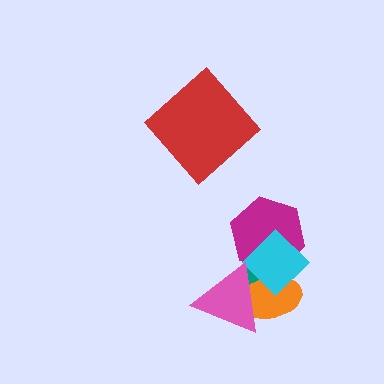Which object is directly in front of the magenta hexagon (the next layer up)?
The orange ellipse is directly in front of the magenta hexagon.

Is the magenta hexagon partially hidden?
Yes, it is partially covered by another shape.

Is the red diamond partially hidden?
No, no other shape covers it.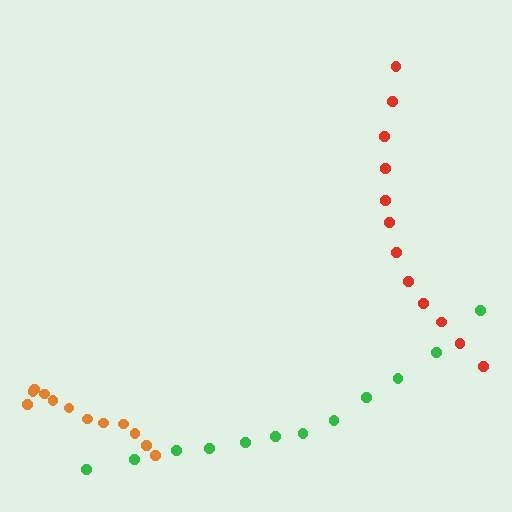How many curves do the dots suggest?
There are 3 distinct paths.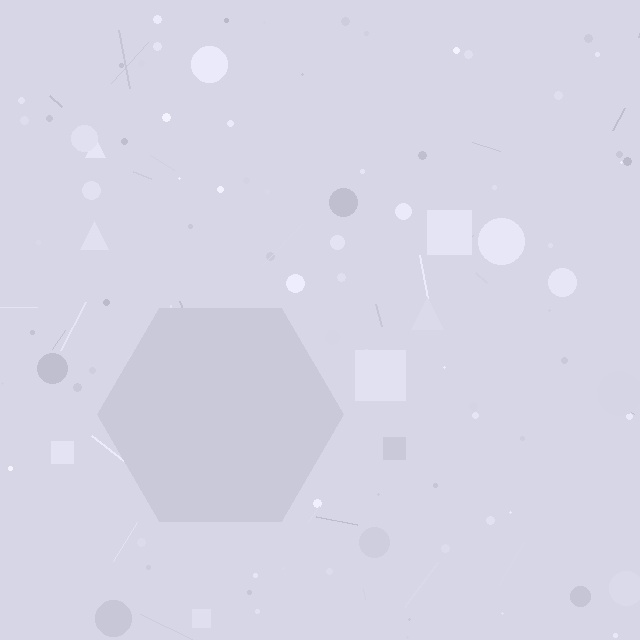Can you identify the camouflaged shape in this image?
The camouflaged shape is a hexagon.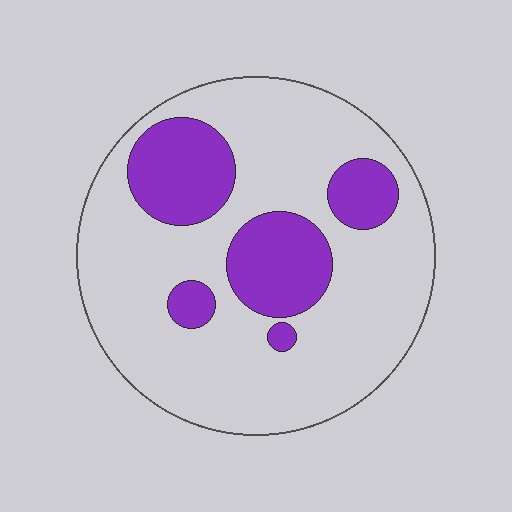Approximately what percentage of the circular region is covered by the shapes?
Approximately 25%.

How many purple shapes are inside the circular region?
5.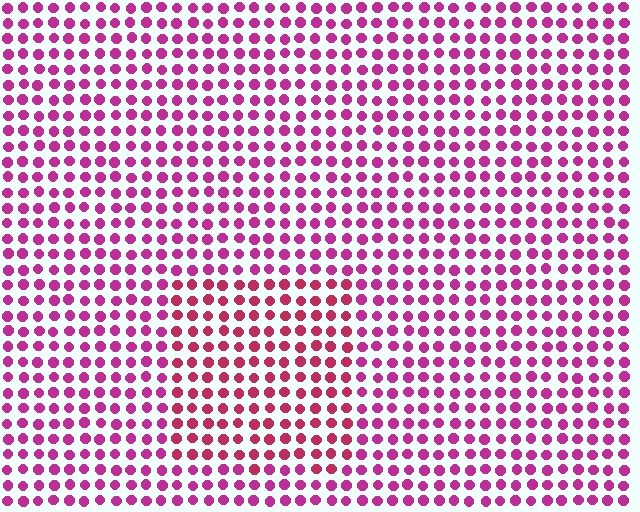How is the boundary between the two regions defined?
The boundary is defined purely by a slight shift in hue (about 25 degrees). Spacing, size, and orientation are identical on both sides.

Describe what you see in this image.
The image is filled with small magenta elements in a uniform arrangement. A rectangle-shaped region is visible where the elements are tinted to a slightly different hue, forming a subtle color boundary.